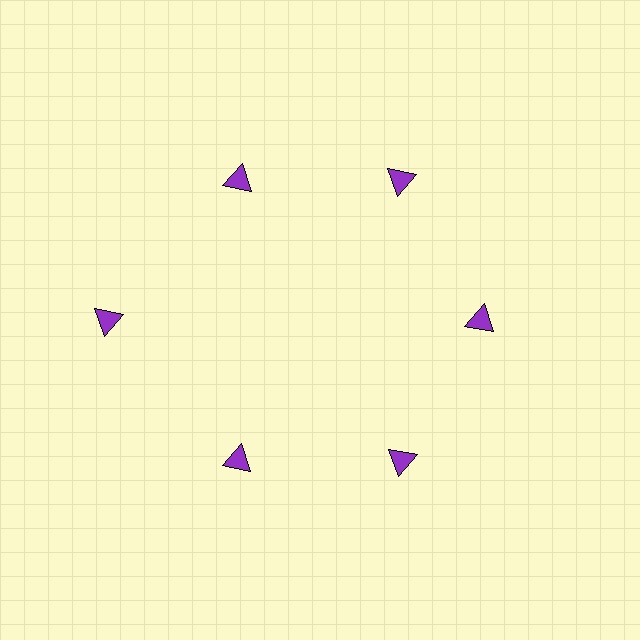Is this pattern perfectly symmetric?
No. The 6 purple triangles are arranged in a ring, but one element near the 9 o'clock position is pushed outward from the center, breaking the 6-fold rotational symmetry.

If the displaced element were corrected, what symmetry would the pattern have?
It would have 6-fold rotational symmetry — the pattern would map onto itself every 60 degrees.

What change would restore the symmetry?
The symmetry would be restored by moving it inward, back onto the ring so that all 6 triangles sit at equal angles and equal distance from the center.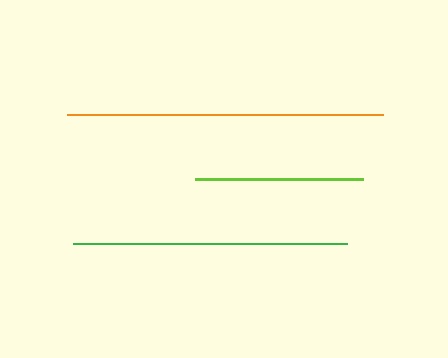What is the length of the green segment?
The green segment is approximately 274 pixels long.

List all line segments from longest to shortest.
From longest to shortest: orange, green, lime.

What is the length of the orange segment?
The orange segment is approximately 316 pixels long.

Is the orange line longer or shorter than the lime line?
The orange line is longer than the lime line.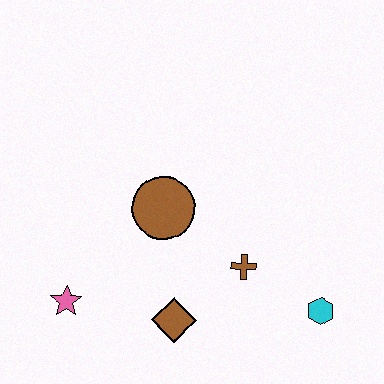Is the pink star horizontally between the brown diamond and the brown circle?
No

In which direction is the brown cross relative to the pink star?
The brown cross is to the right of the pink star.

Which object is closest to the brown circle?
The brown cross is closest to the brown circle.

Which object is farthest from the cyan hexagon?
The pink star is farthest from the cyan hexagon.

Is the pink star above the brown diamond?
Yes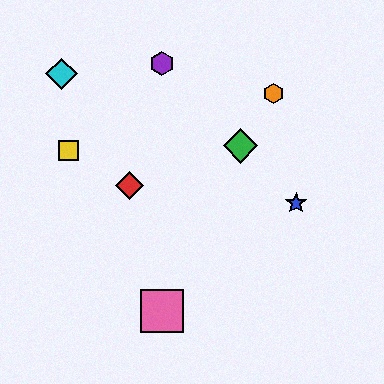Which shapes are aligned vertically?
The purple hexagon, the pink square are aligned vertically.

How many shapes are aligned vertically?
2 shapes (the purple hexagon, the pink square) are aligned vertically.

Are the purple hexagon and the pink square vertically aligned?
Yes, both are at x≈162.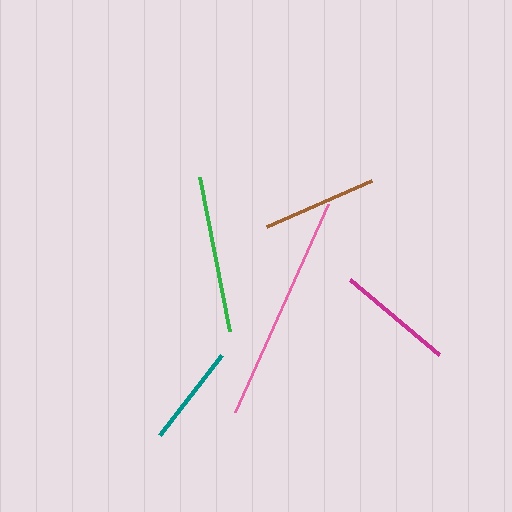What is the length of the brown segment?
The brown segment is approximately 114 pixels long.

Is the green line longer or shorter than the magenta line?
The green line is longer than the magenta line.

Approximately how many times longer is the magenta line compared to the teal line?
The magenta line is approximately 1.2 times the length of the teal line.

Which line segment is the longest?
The pink line is the longest at approximately 228 pixels.